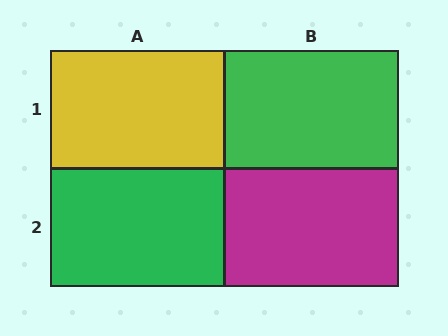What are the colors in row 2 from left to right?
Green, magenta.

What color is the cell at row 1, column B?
Green.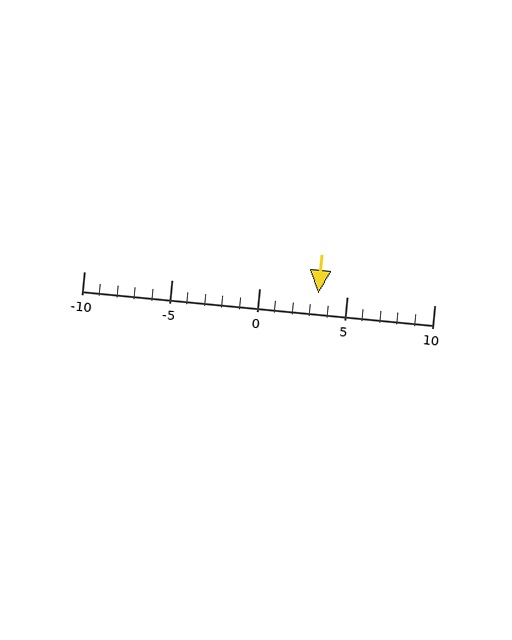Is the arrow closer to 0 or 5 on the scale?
The arrow is closer to 5.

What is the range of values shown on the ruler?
The ruler shows values from -10 to 10.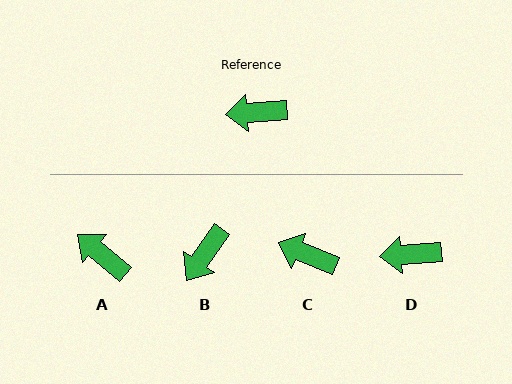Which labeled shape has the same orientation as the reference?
D.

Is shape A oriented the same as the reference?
No, it is off by about 44 degrees.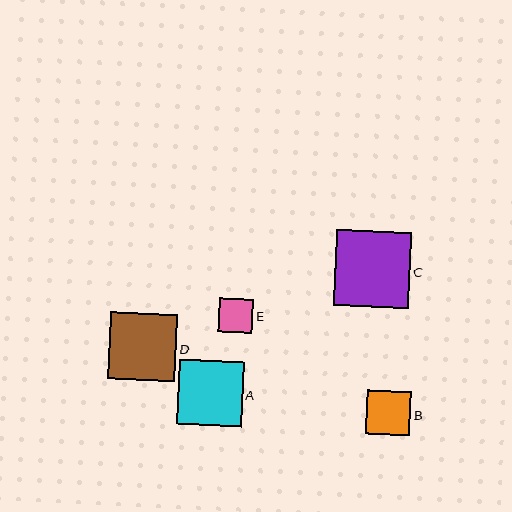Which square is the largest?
Square C is the largest with a size of approximately 75 pixels.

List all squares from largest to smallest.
From largest to smallest: C, D, A, B, E.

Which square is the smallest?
Square E is the smallest with a size of approximately 35 pixels.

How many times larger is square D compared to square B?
Square D is approximately 1.5 times the size of square B.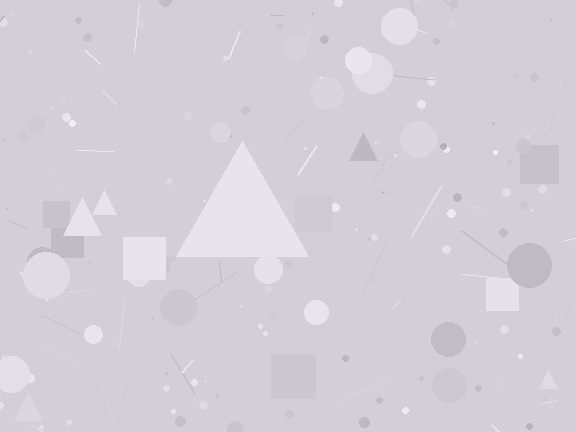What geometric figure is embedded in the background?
A triangle is embedded in the background.